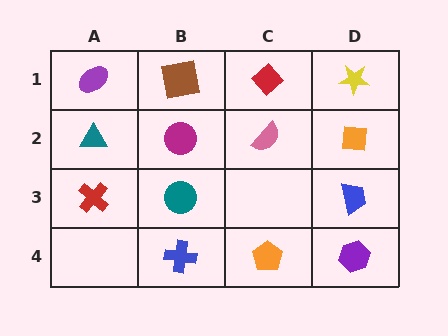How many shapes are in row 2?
4 shapes.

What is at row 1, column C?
A red diamond.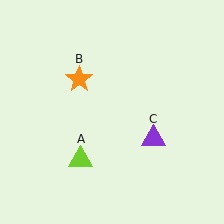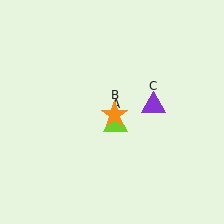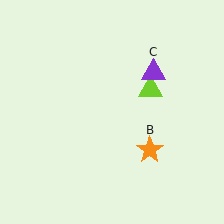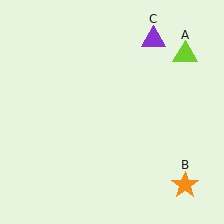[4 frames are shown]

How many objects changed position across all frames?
3 objects changed position: lime triangle (object A), orange star (object B), purple triangle (object C).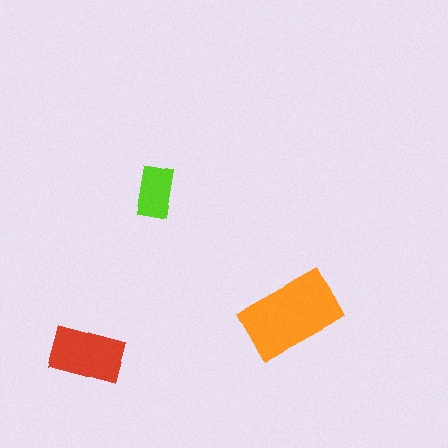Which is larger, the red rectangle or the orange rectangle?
The orange one.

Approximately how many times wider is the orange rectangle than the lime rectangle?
About 2 times wider.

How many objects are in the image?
There are 3 objects in the image.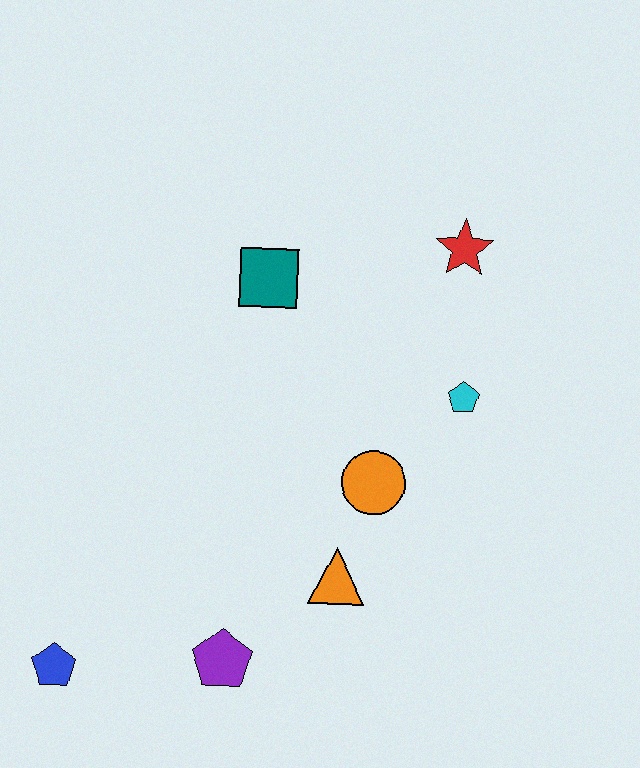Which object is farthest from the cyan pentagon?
The blue pentagon is farthest from the cyan pentagon.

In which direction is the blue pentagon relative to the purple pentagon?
The blue pentagon is to the left of the purple pentagon.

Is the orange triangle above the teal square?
No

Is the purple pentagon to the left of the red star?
Yes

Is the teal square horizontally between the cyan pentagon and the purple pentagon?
Yes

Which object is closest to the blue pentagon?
The purple pentagon is closest to the blue pentagon.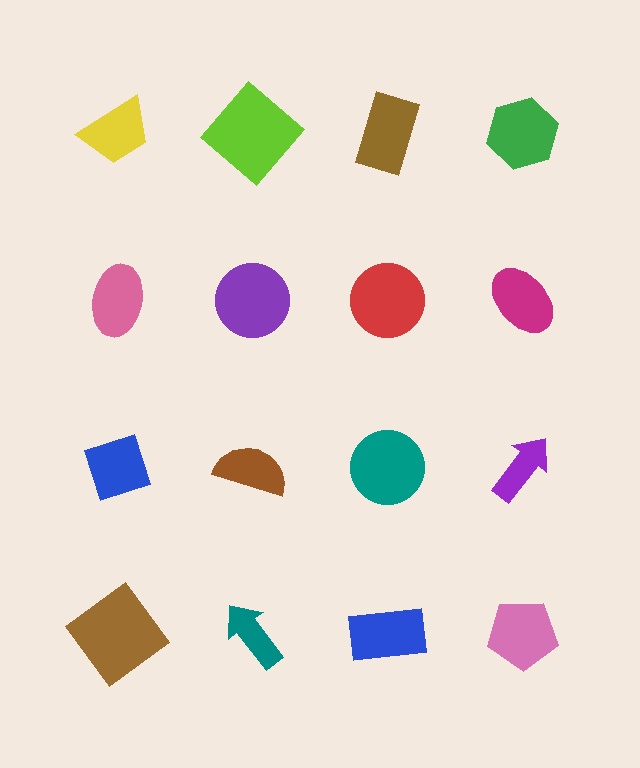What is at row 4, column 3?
A blue rectangle.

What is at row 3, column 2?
A brown semicircle.